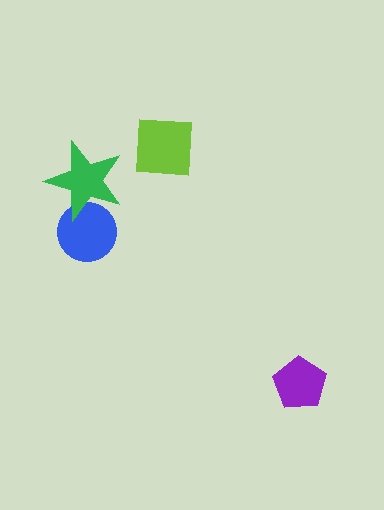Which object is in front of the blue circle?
The green star is in front of the blue circle.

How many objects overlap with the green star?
1 object overlaps with the green star.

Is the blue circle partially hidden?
Yes, it is partially covered by another shape.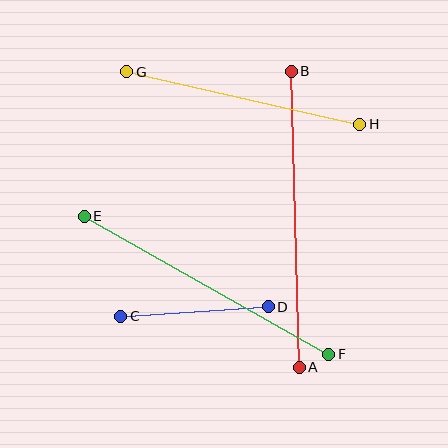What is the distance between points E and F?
The distance is approximately 280 pixels.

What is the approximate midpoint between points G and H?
The midpoint is at approximately (243, 98) pixels.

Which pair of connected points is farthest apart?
Points A and B are farthest apart.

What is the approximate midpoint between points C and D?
The midpoint is at approximately (195, 312) pixels.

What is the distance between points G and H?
The distance is approximately 239 pixels.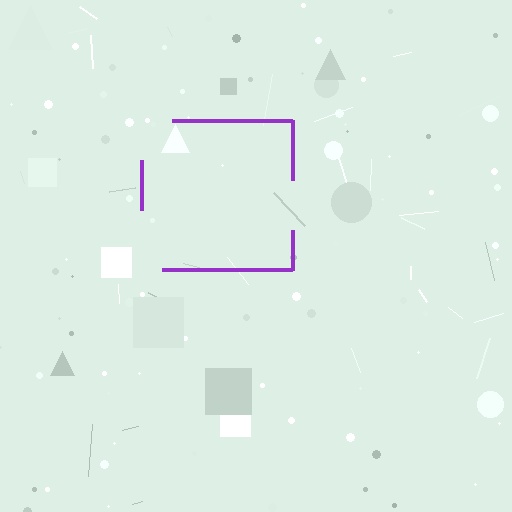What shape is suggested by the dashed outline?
The dashed outline suggests a square.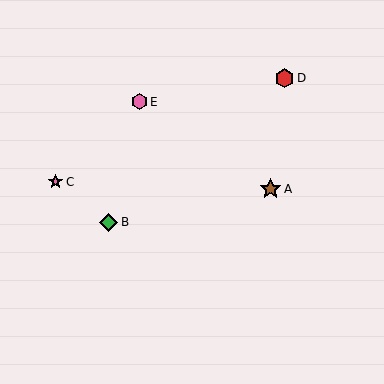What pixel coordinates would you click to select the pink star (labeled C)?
Click at (56, 182) to select the pink star C.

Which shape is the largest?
The brown star (labeled A) is the largest.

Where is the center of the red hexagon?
The center of the red hexagon is at (285, 78).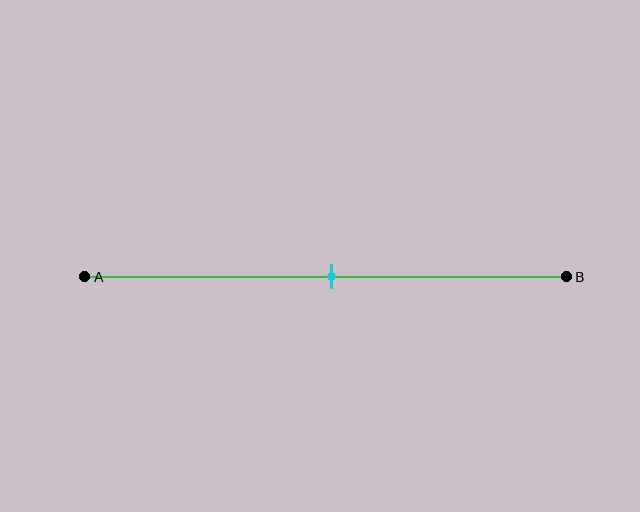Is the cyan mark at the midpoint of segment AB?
Yes, the mark is approximately at the midpoint.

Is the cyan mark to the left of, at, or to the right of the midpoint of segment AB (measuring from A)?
The cyan mark is approximately at the midpoint of segment AB.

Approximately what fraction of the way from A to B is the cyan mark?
The cyan mark is approximately 50% of the way from A to B.